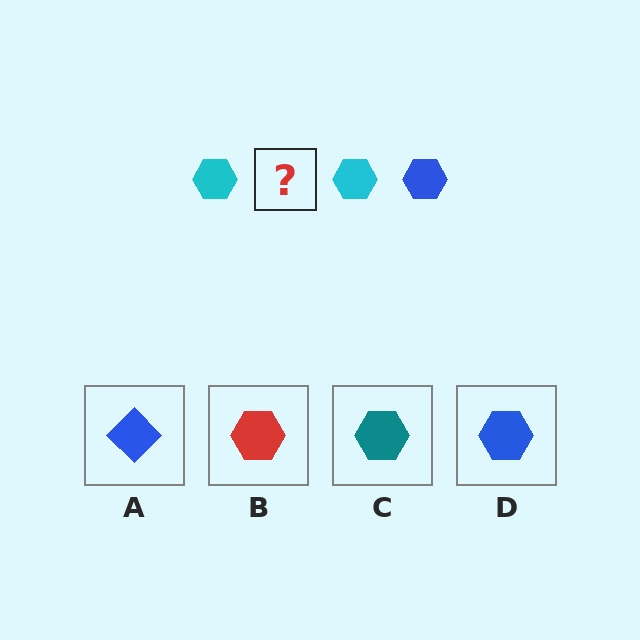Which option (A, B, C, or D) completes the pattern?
D.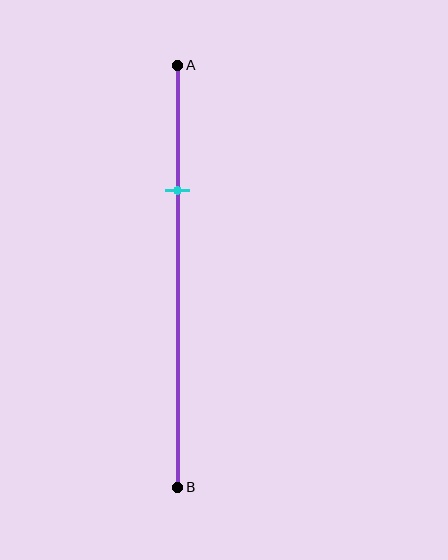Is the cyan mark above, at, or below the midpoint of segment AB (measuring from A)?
The cyan mark is above the midpoint of segment AB.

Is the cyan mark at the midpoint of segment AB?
No, the mark is at about 30% from A, not at the 50% midpoint.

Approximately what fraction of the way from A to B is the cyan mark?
The cyan mark is approximately 30% of the way from A to B.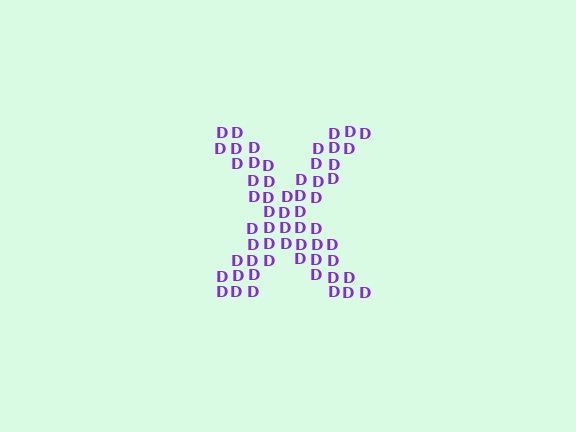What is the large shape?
The large shape is the letter X.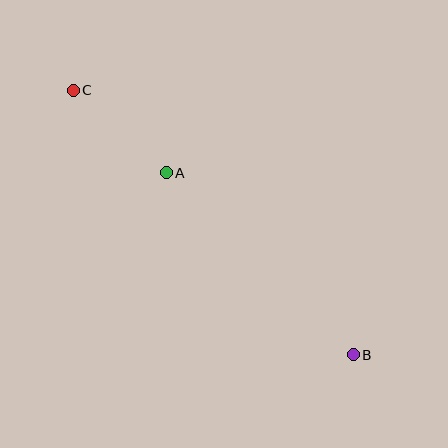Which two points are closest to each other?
Points A and C are closest to each other.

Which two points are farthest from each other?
Points B and C are farthest from each other.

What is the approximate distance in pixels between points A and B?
The distance between A and B is approximately 261 pixels.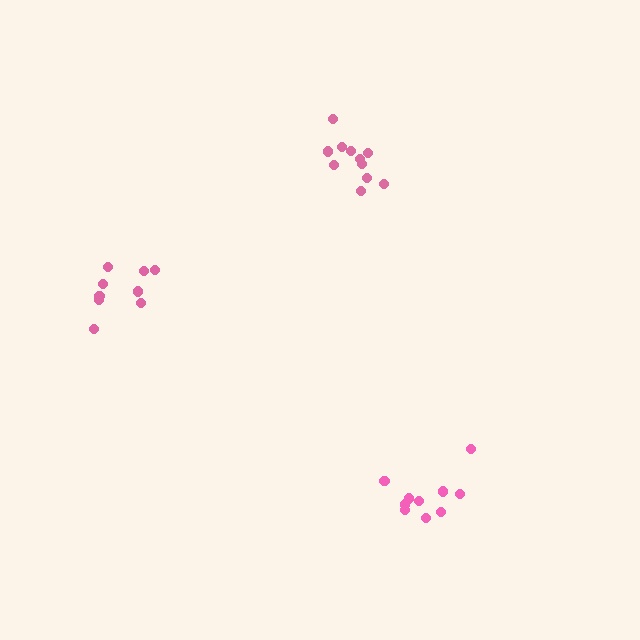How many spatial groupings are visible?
There are 3 spatial groupings.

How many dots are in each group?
Group 1: 9 dots, Group 2: 10 dots, Group 3: 11 dots (30 total).